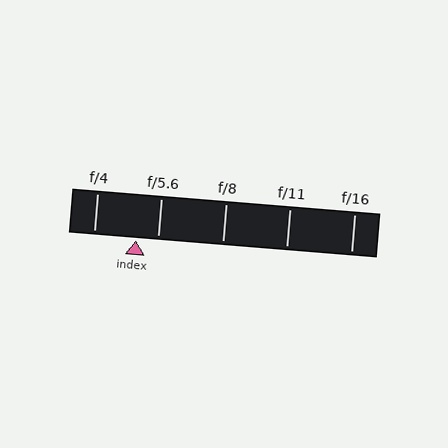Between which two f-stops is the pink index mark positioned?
The index mark is between f/4 and f/5.6.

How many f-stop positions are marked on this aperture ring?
There are 5 f-stop positions marked.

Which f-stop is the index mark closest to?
The index mark is closest to f/5.6.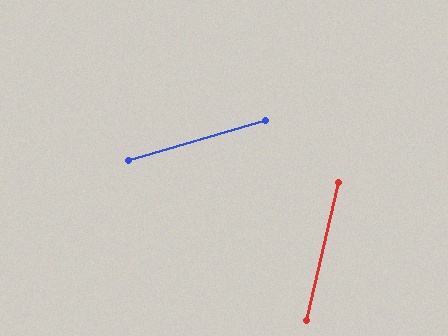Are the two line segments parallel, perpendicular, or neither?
Neither parallel nor perpendicular — they differ by about 60°.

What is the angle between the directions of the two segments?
Approximately 60 degrees.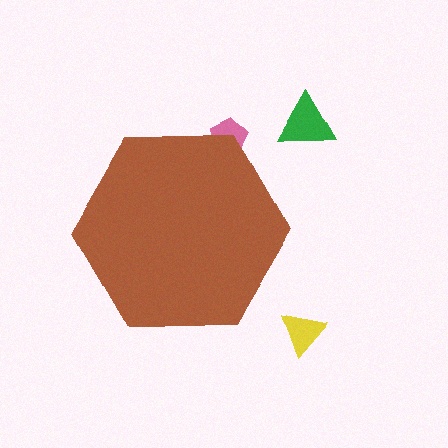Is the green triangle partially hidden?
No, the green triangle is fully visible.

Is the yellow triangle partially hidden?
No, the yellow triangle is fully visible.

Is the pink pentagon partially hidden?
Yes, the pink pentagon is partially hidden behind the brown hexagon.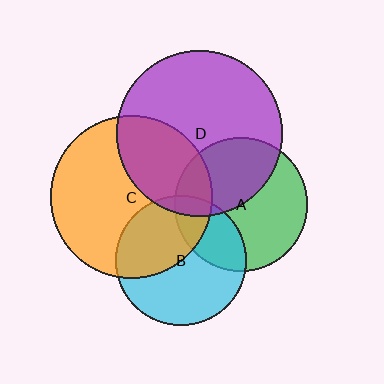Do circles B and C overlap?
Yes.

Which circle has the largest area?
Circle D (purple).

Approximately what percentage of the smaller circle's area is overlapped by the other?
Approximately 40%.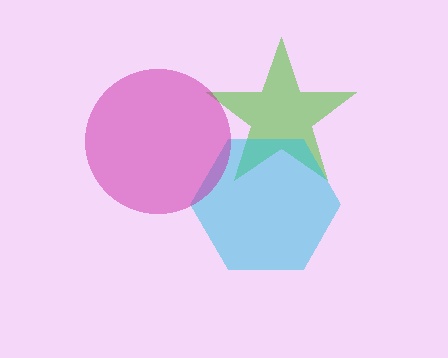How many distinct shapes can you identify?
There are 3 distinct shapes: a lime star, a cyan hexagon, a magenta circle.